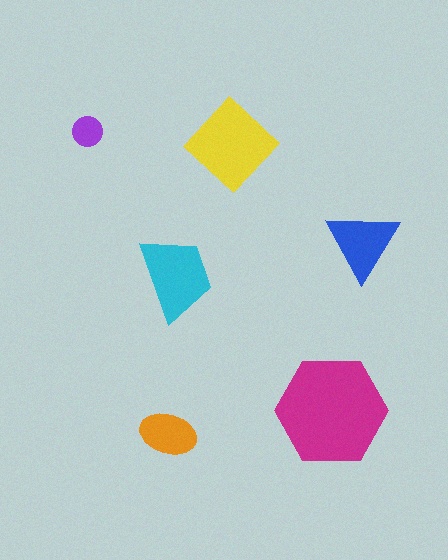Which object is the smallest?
The purple circle.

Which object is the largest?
The magenta hexagon.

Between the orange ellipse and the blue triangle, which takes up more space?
The blue triangle.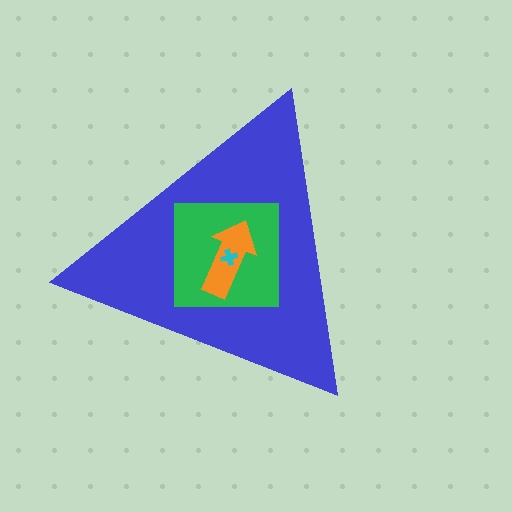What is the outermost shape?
The blue triangle.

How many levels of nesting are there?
4.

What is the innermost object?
The cyan cross.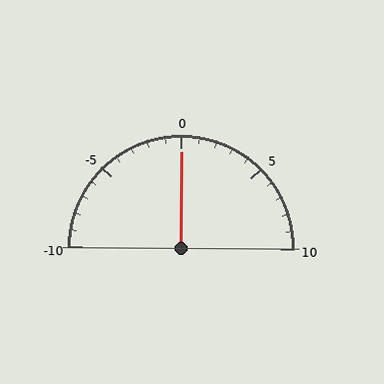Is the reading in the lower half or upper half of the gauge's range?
The reading is in the upper half of the range (-10 to 10).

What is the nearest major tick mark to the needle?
The nearest major tick mark is 0.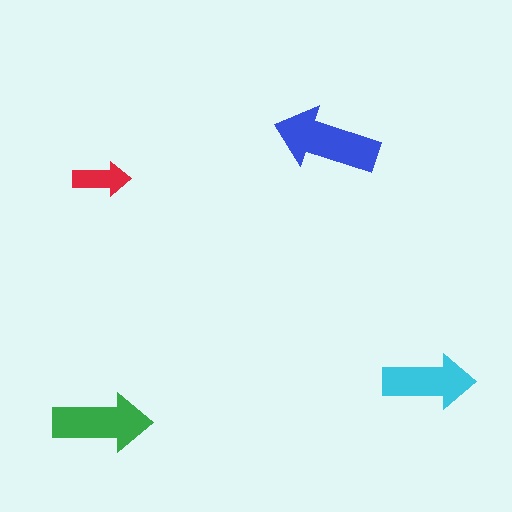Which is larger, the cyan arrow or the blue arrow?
The blue one.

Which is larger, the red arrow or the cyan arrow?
The cyan one.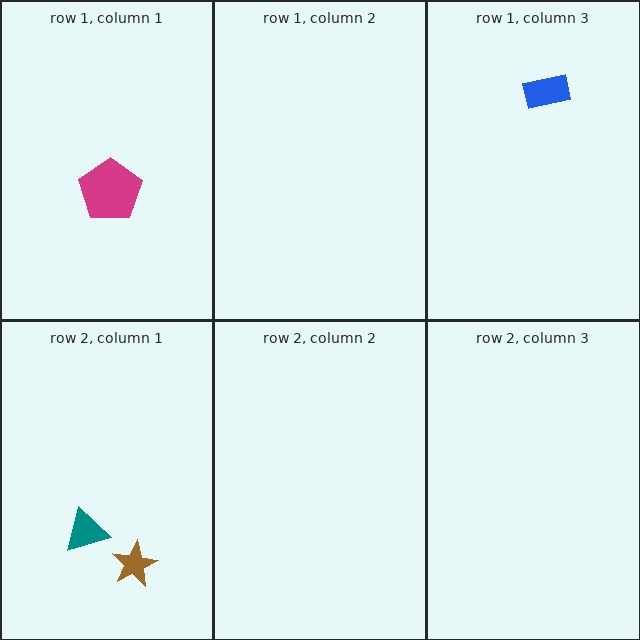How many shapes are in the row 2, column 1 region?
2.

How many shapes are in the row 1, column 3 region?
1.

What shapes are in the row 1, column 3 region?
The blue rectangle.